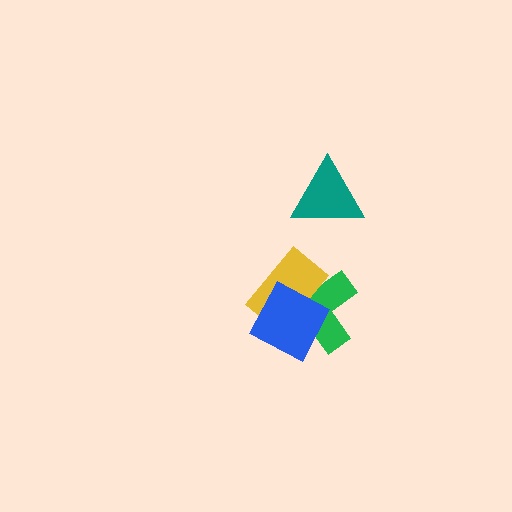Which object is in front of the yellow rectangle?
The blue square is in front of the yellow rectangle.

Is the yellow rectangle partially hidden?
Yes, it is partially covered by another shape.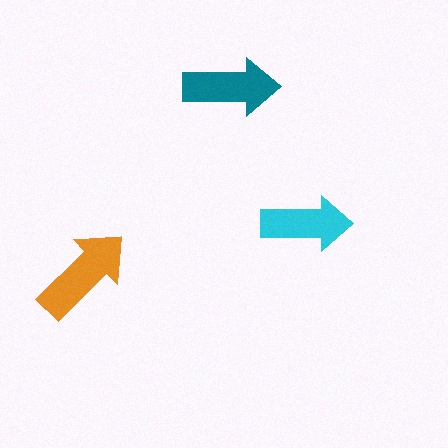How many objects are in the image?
There are 3 objects in the image.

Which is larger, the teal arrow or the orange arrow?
The orange one.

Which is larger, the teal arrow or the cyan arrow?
The teal one.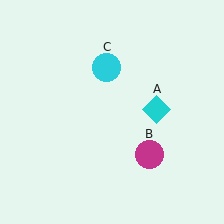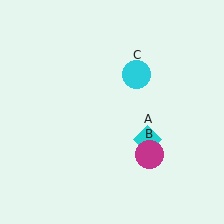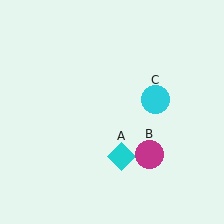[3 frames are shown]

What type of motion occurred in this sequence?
The cyan diamond (object A), cyan circle (object C) rotated clockwise around the center of the scene.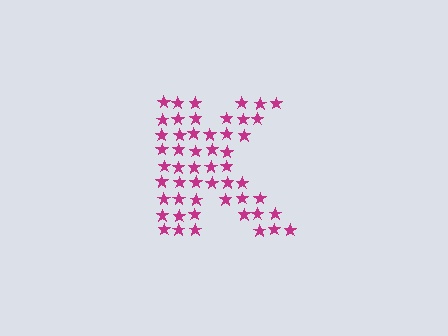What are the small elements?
The small elements are stars.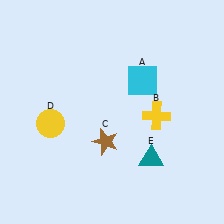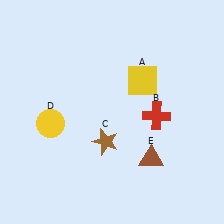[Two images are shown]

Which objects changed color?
A changed from cyan to yellow. B changed from yellow to red. E changed from teal to brown.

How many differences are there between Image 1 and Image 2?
There are 3 differences between the two images.